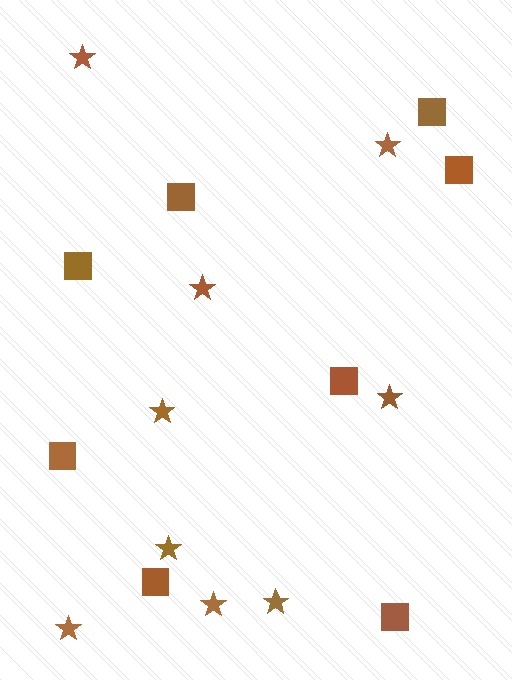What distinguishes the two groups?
There are 2 groups: one group of squares (8) and one group of stars (9).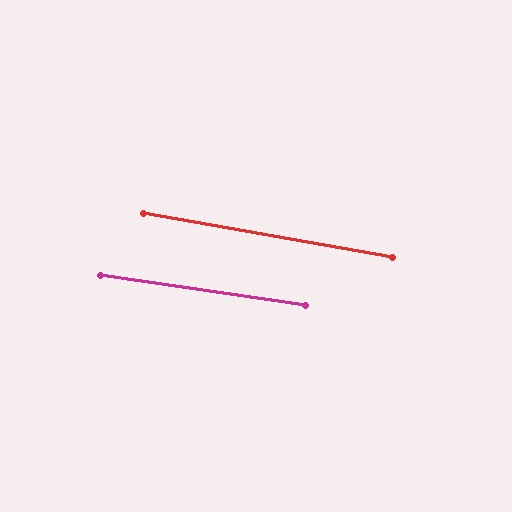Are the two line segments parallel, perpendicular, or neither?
Parallel — their directions differ by only 2.0°.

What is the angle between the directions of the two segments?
Approximately 2 degrees.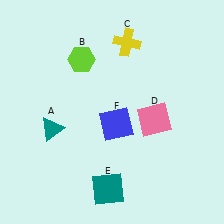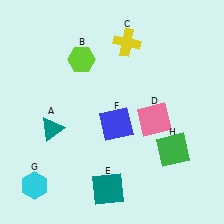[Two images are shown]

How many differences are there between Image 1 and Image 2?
There are 2 differences between the two images.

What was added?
A cyan hexagon (G), a green square (H) were added in Image 2.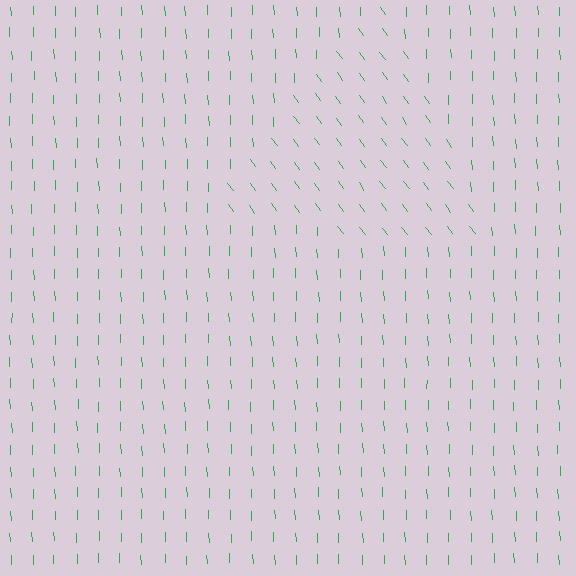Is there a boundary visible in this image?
Yes, there is a texture boundary formed by a change in line orientation.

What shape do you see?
I see a triangle.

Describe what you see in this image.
The image is filled with small green line segments. A triangle region in the image has lines oriented differently from the surrounding lines, creating a visible texture boundary.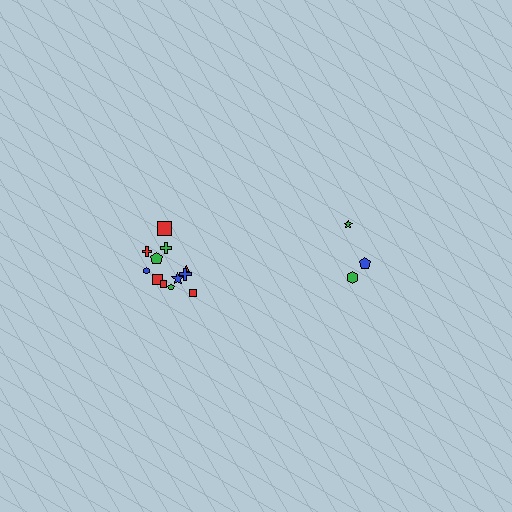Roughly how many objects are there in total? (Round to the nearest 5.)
Roughly 15 objects in total.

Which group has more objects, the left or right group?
The left group.